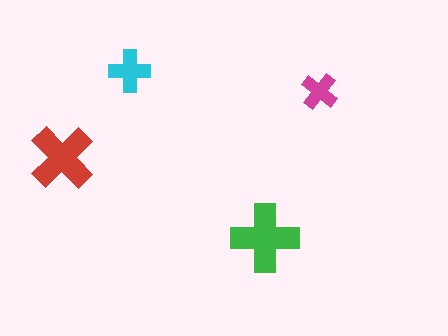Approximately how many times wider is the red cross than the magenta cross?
About 2 times wider.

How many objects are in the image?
There are 4 objects in the image.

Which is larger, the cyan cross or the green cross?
The green one.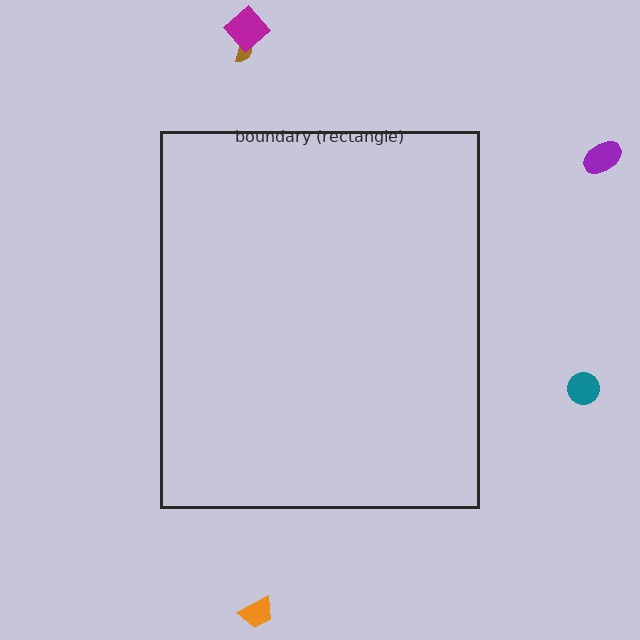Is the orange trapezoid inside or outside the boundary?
Outside.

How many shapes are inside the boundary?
0 inside, 5 outside.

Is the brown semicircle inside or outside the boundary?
Outside.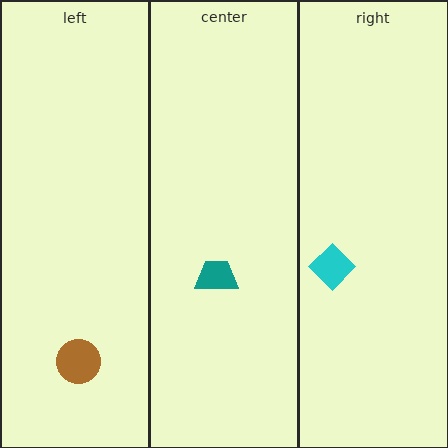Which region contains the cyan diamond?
The right region.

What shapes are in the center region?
The teal trapezoid.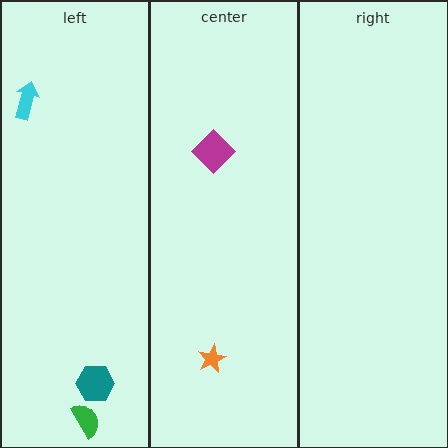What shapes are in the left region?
The green semicircle, the cyan arrow, the teal hexagon.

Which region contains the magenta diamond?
The center region.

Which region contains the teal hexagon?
The left region.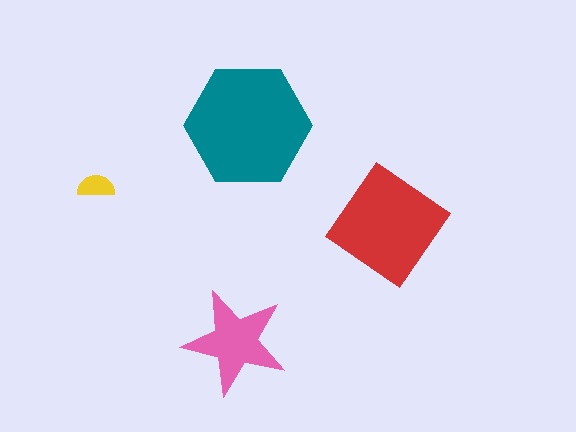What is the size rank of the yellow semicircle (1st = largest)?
4th.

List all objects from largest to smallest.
The teal hexagon, the red diamond, the pink star, the yellow semicircle.